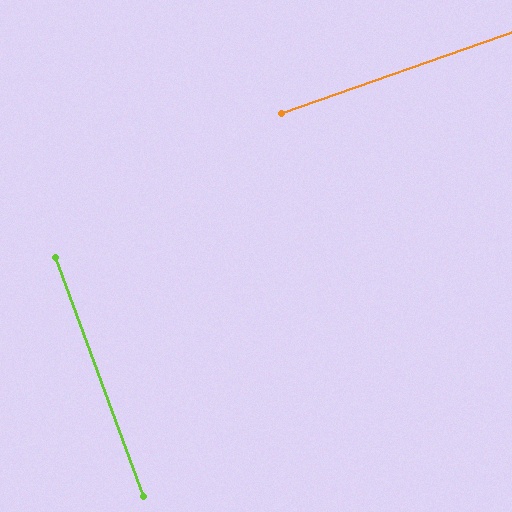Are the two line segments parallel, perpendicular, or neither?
Perpendicular — they meet at approximately 89°.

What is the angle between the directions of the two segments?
Approximately 89 degrees.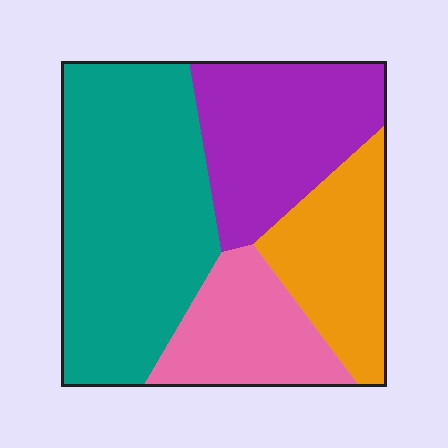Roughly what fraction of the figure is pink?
Pink takes up about one sixth (1/6) of the figure.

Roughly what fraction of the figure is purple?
Purple covers about 25% of the figure.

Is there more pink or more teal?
Teal.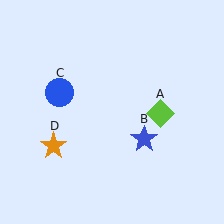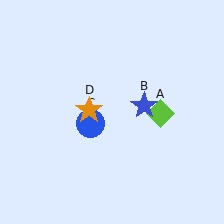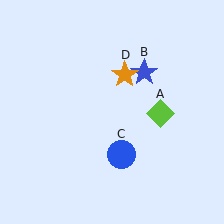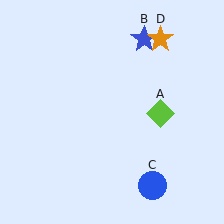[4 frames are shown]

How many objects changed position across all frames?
3 objects changed position: blue star (object B), blue circle (object C), orange star (object D).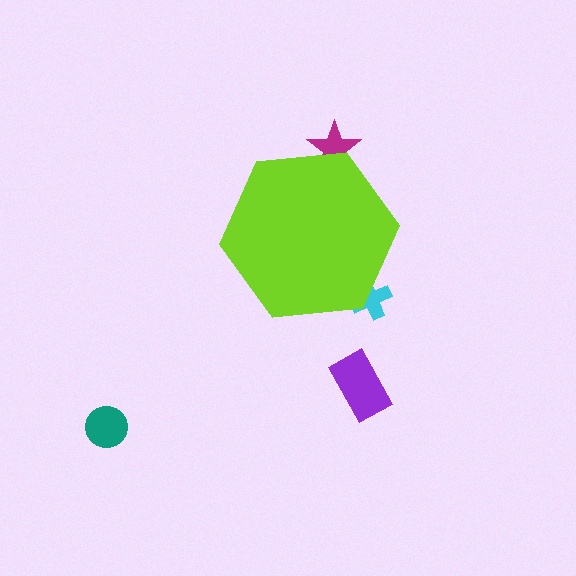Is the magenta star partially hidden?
Yes, the magenta star is partially hidden behind the lime hexagon.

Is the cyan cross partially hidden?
Yes, the cyan cross is partially hidden behind the lime hexagon.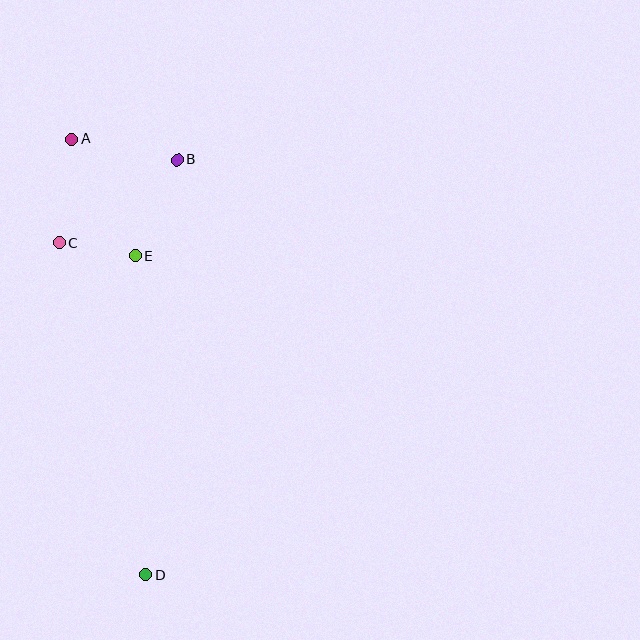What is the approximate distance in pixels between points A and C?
The distance between A and C is approximately 105 pixels.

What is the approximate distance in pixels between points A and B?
The distance between A and B is approximately 108 pixels.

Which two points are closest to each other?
Points C and E are closest to each other.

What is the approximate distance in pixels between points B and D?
The distance between B and D is approximately 416 pixels.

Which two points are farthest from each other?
Points A and D are farthest from each other.